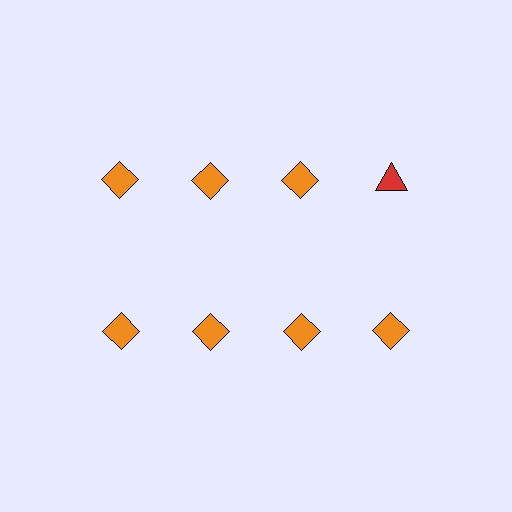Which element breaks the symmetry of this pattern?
The red triangle in the top row, second from right column breaks the symmetry. All other shapes are orange diamonds.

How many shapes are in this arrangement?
There are 8 shapes arranged in a grid pattern.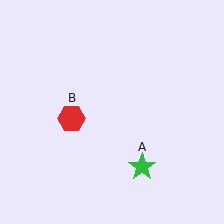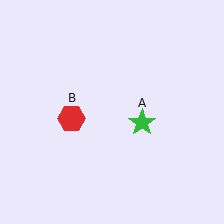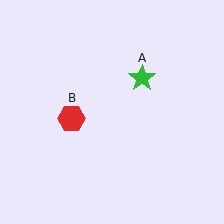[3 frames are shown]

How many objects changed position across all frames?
1 object changed position: green star (object A).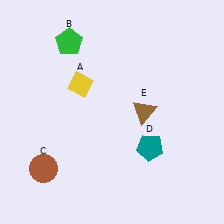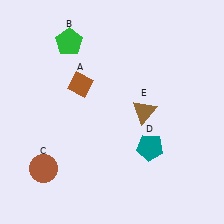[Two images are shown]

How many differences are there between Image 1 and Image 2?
There is 1 difference between the two images.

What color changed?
The diamond (A) changed from yellow in Image 1 to brown in Image 2.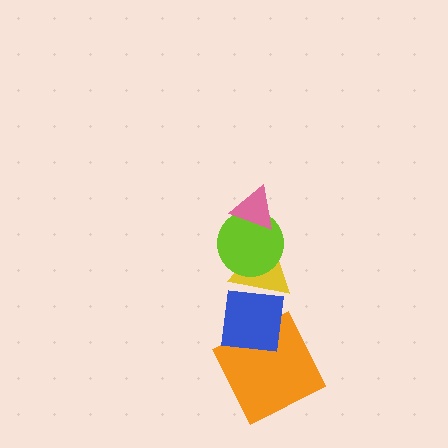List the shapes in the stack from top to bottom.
From top to bottom: the pink triangle, the lime circle, the yellow triangle, the blue square, the orange square.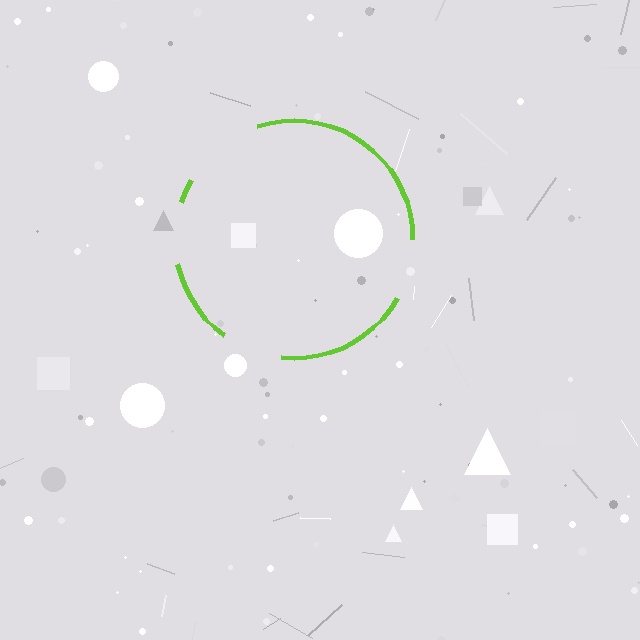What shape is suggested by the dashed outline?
The dashed outline suggests a circle.